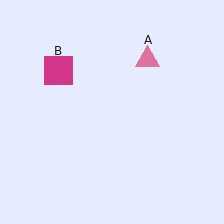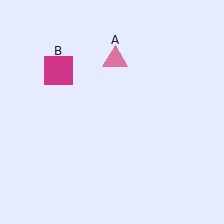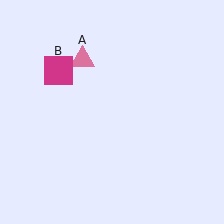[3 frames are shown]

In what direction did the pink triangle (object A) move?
The pink triangle (object A) moved left.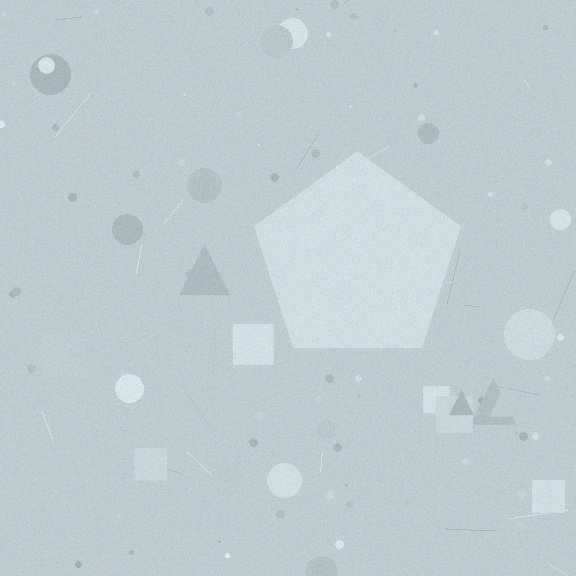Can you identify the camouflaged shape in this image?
The camouflaged shape is a pentagon.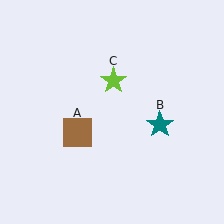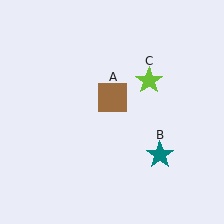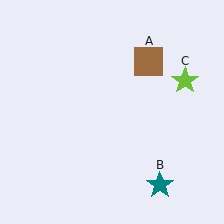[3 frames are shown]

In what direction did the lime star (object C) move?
The lime star (object C) moved right.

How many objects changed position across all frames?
3 objects changed position: brown square (object A), teal star (object B), lime star (object C).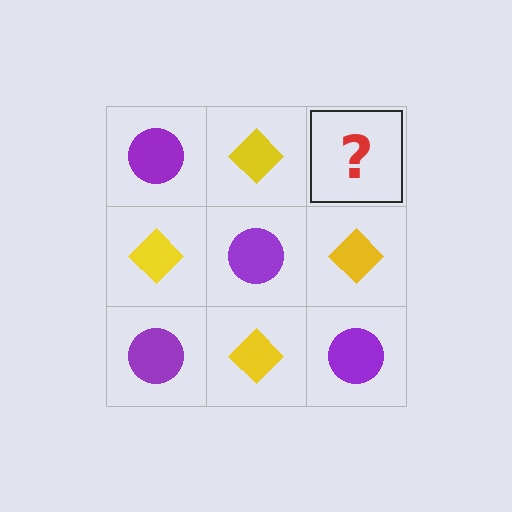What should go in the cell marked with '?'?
The missing cell should contain a purple circle.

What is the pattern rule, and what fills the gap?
The rule is that it alternates purple circle and yellow diamond in a checkerboard pattern. The gap should be filled with a purple circle.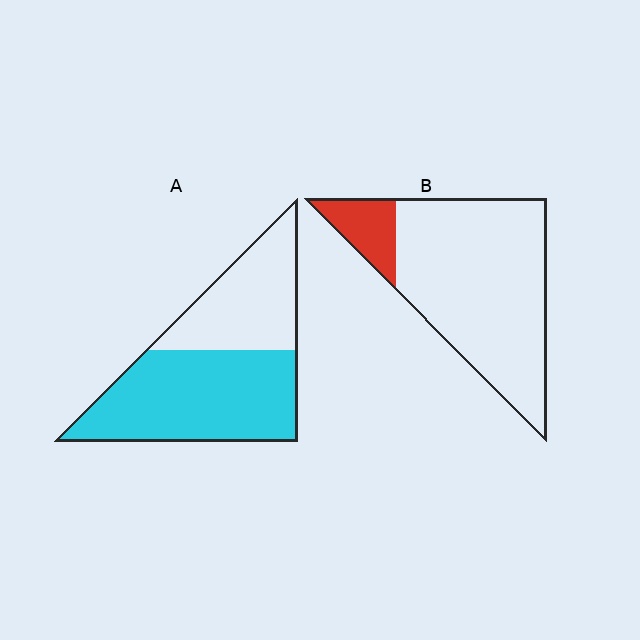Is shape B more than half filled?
No.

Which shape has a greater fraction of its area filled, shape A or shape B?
Shape A.